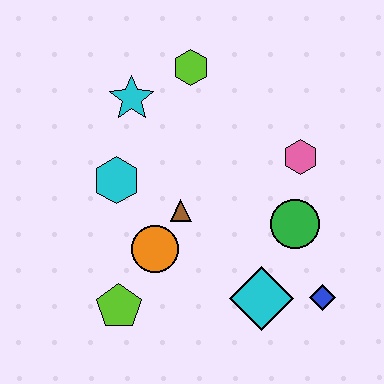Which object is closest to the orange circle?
The brown triangle is closest to the orange circle.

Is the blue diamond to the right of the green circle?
Yes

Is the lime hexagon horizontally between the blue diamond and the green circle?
No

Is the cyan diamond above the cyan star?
No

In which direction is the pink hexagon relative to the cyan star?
The pink hexagon is to the right of the cyan star.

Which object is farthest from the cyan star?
The blue diamond is farthest from the cyan star.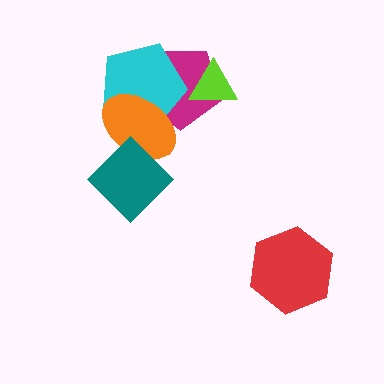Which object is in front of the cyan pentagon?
The orange ellipse is in front of the cyan pentagon.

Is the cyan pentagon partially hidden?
Yes, it is partially covered by another shape.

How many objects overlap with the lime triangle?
1 object overlaps with the lime triangle.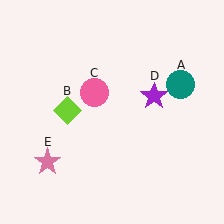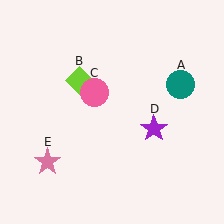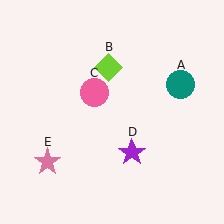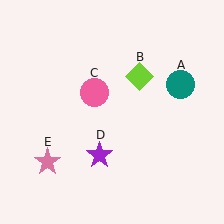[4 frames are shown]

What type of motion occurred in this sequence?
The lime diamond (object B), purple star (object D) rotated clockwise around the center of the scene.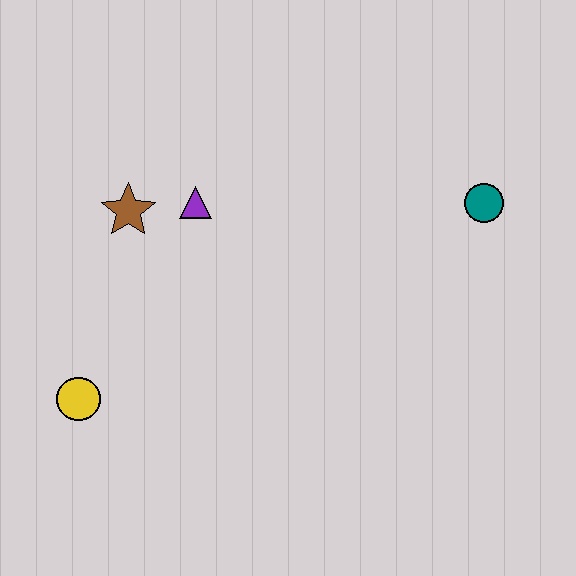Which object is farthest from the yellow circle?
The teal circle is farthest from the yellow circle.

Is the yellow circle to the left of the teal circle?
Yes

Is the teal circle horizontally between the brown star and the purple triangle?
No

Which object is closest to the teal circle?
The purple triangle is closest to the teal circle.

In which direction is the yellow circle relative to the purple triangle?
The yellow circle is below the purple triangle.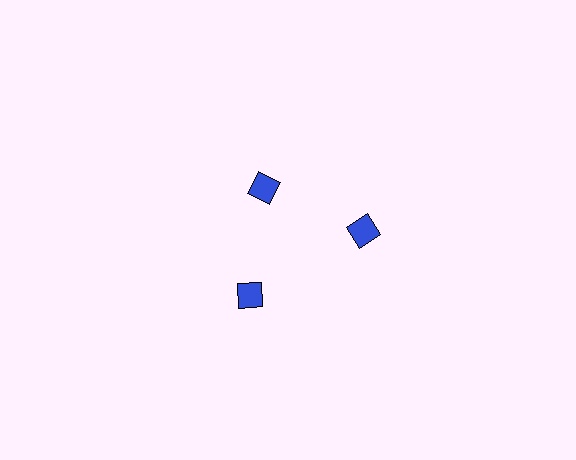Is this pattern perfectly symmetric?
No. The 3 blue diamonds are arranged in a ring, but one element near the 11 o'clock position is pulled inward toward the center, breaking the 3-fold rotational symmetry.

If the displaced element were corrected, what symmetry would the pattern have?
It would have 3-fold rotational symmetry — the pattern would map onto itself every 120 degrees.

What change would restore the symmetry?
The symmetry would be restored by moving it outward, back onto the ring so that all 3 diamonds sit at equal angles and equal distance from the center.